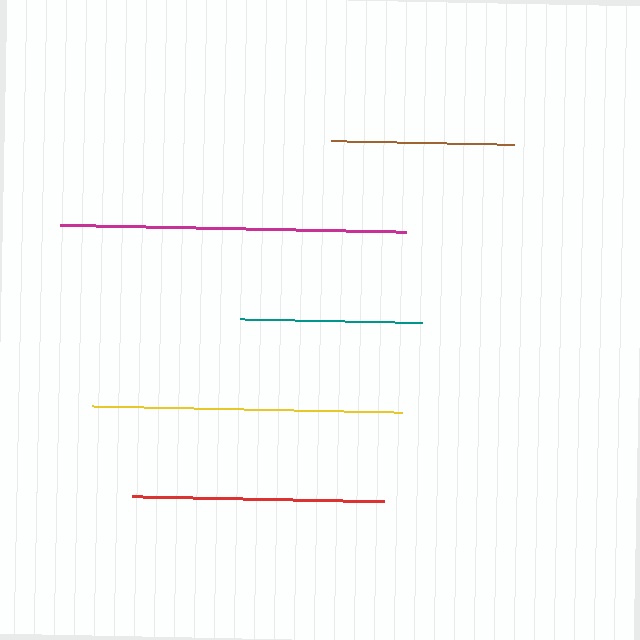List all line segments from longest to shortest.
From longest to shortest: magenta, yellow, red, brown, teal.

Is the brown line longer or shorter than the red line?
The red line is longer than the brown line.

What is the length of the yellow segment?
The yellow segment is approximately 310 pixels long.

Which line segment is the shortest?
The teal line is the shortest at approximately 182 pixels.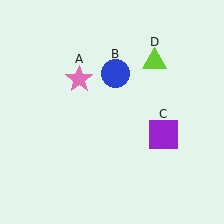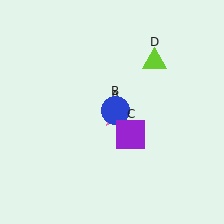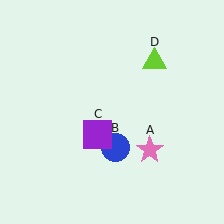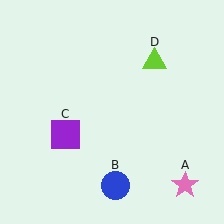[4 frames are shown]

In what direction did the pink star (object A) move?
The pink star (object A) moved down and to the right.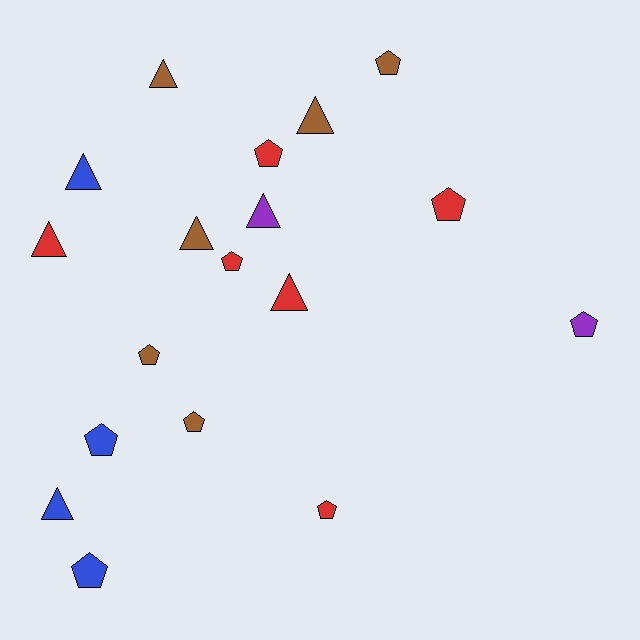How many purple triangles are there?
There is 1 purple triangle.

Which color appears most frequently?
Red, with 6 objects.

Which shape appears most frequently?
Pentagon, with 10 objects.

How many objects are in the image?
There are 18 objects.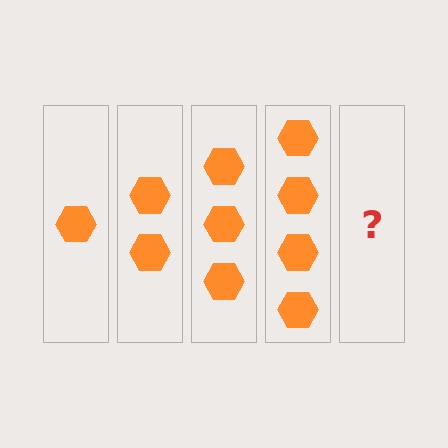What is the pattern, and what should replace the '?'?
The pattern is that each step adds one more hexagon. The '?' should be 5 hexagons.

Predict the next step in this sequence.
The next step is 5 hexagons.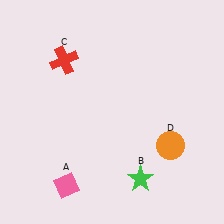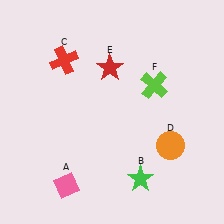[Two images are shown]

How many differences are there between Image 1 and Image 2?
There are 2 differences between the two images.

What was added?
A red star (E), a lime cross (F) were added in Image 2.